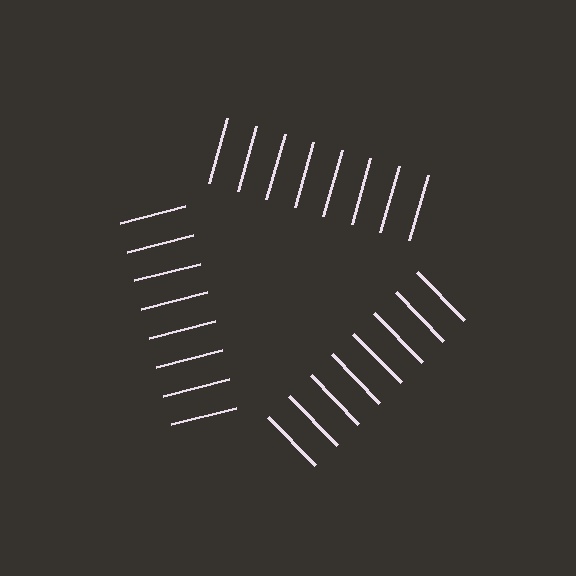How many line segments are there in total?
24 — 8 along each of the 3 edges.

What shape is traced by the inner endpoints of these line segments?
An illusory triangle — the line segments terminate on its edges but no continuous stroke is drawn.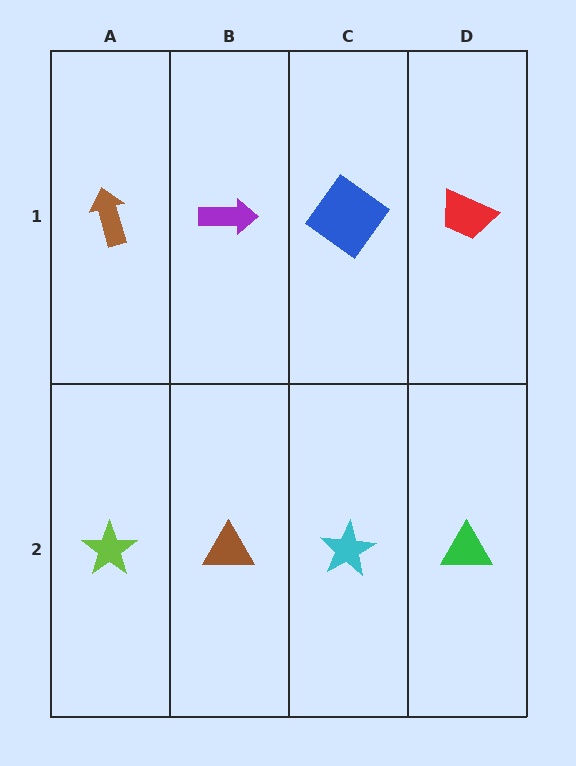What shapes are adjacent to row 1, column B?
A brown triangle (row 2, column B), a brown arrow (row 1, column A), a blue diamond (row 1, column C).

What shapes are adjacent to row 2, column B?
A purple arrow (row 1, column B), a lime star (row 2, column A), a cyan star (row 2, column C).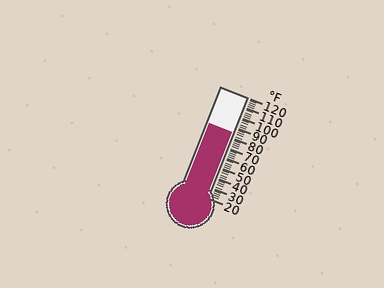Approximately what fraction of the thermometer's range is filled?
The thermometer is filled to approximately 65% of its range.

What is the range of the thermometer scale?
The thermometer scale ranges from 20°F to 120°F.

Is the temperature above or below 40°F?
The temperature is above 40°F.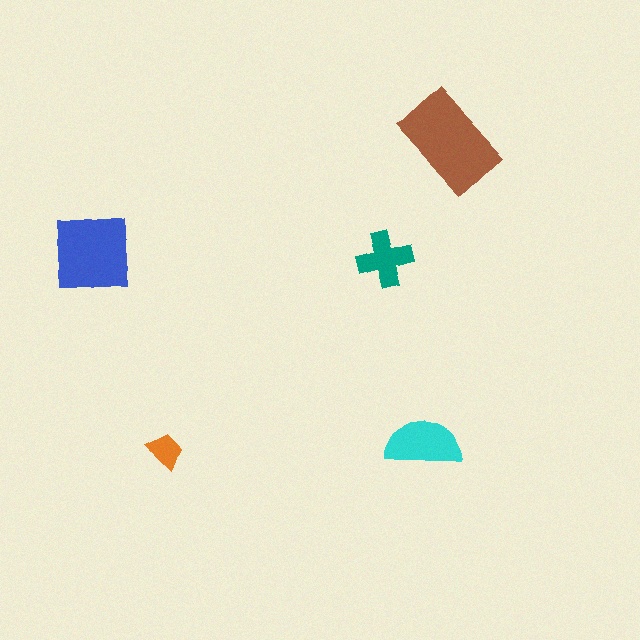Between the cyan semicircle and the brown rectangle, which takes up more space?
The brown rectangle.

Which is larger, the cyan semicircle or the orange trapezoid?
The cyan semicircle.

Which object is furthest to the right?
The brown rectangle is rightmost.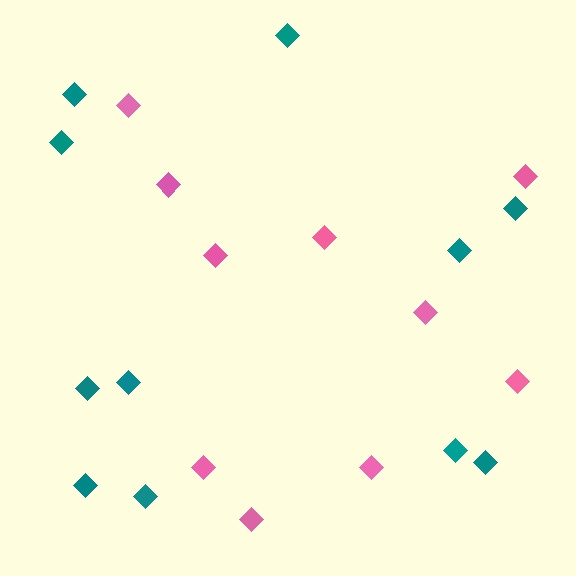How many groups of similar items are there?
There are 2 groups: one group of pink diamonds (10) and one group of teal diamonds (11).